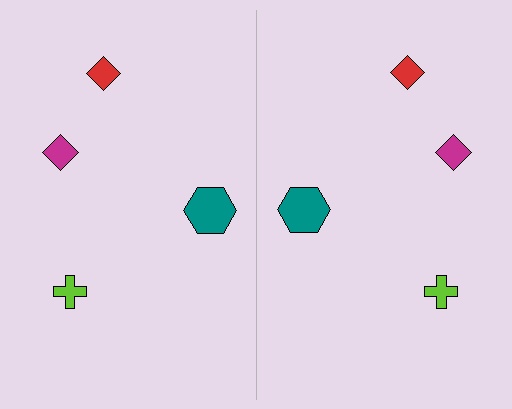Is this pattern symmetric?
Yes, this pattern has bilateral (reflection) symmetry.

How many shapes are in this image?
There are 8 shapes in this image.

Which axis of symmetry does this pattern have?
The pattern has a vertical axis of symmetry running through the center of the image.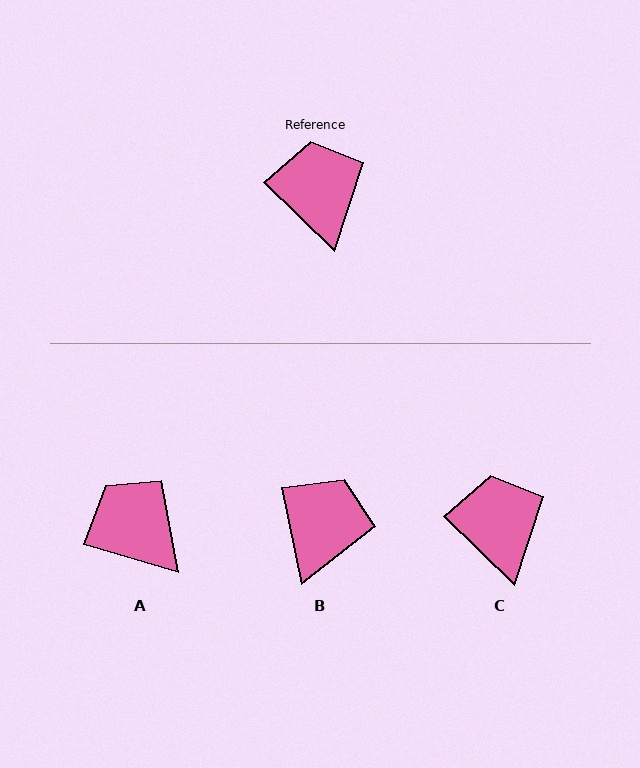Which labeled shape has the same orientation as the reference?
C.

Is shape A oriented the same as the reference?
No, it is off by about 28 degrees.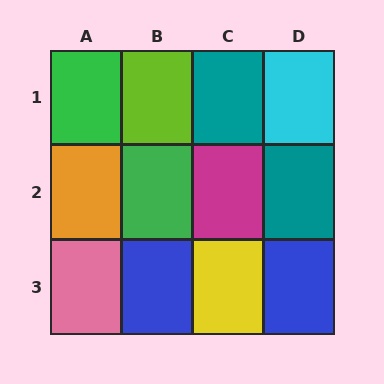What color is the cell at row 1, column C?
Teal.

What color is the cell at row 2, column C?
Magenta.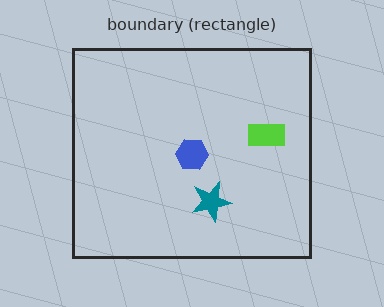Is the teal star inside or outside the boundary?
Inside.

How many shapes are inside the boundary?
3 inside, 0 outside.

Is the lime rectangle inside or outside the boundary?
Inside.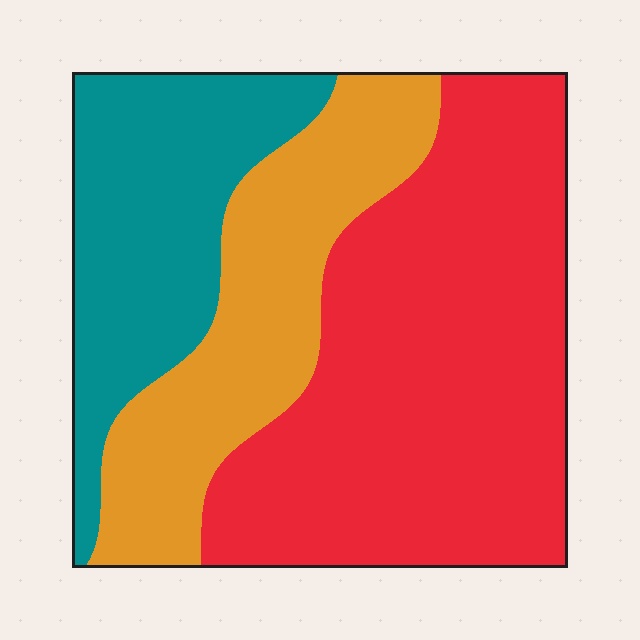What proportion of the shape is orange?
Orange covers around 25% of the shape.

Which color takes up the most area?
Red, at roughly 50%.